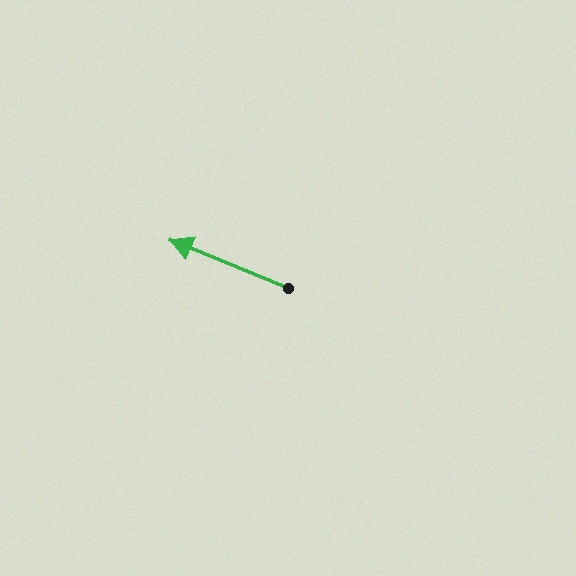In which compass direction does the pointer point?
West.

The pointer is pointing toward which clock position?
Roughly 10 o'clock.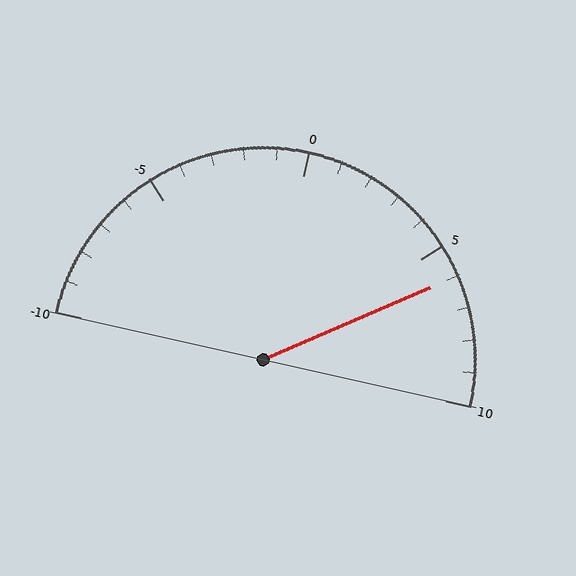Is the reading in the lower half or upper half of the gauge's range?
The reading is in the upper half of the range (-10 to 10).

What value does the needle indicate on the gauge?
The needle indicates approximately 6.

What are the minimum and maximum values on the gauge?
The gauge ranges from -10 to 10.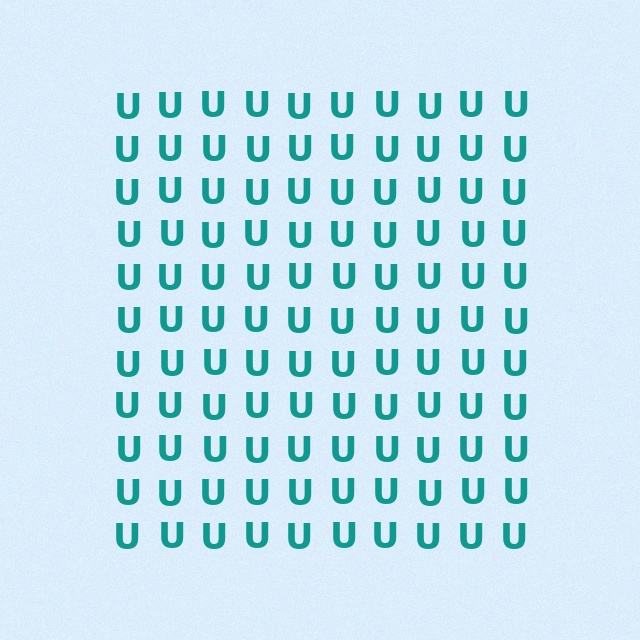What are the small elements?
The small elements are letter U's.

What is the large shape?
The large shape is a square.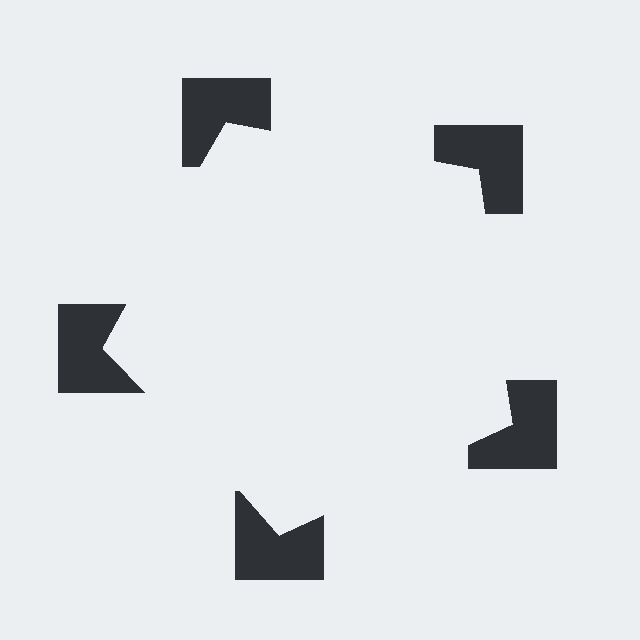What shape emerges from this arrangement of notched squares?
An illusory pentagon — its edges are inferred from the aligned wedge cuts in the notched squares, not physically drawn.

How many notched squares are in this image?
There are 5 — one at each vertex of the illusory pentagon.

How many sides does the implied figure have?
5 sides.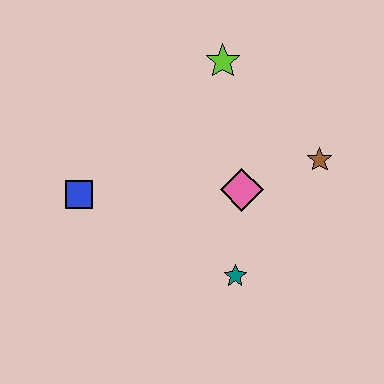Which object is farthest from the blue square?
The brown star is farthest from the blue square.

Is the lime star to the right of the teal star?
No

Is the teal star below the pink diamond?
Yes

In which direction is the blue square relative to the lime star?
The blue square is to the left of the lime star.